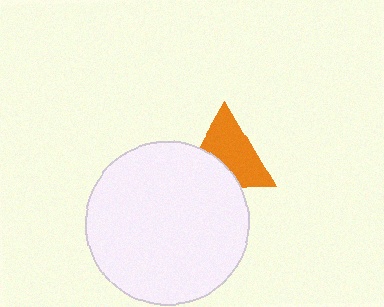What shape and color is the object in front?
The object in front is a white circle.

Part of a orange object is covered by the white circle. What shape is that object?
It is a triangle.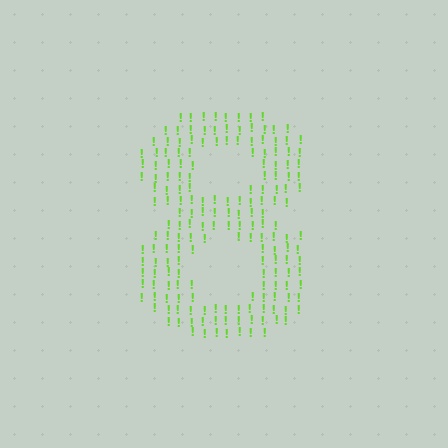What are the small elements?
The small elements are exclamation marks.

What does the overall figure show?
The overall figure shows the digit 8.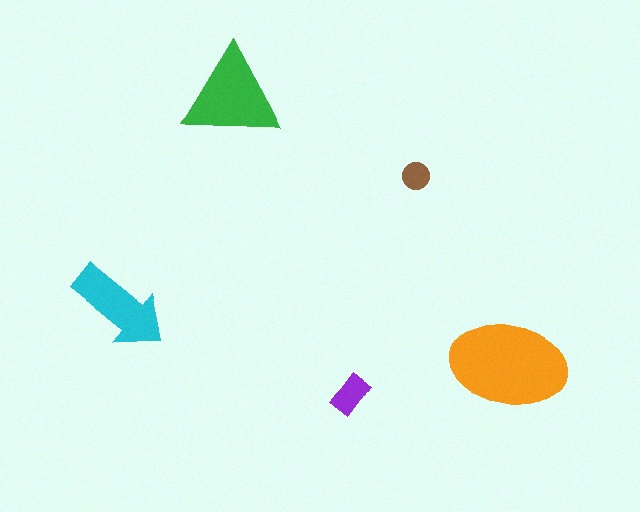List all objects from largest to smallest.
The orange ellipse, the green triangle, the cyan arrow, the purple rectangle, the brown circle.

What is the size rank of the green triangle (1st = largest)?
2nd.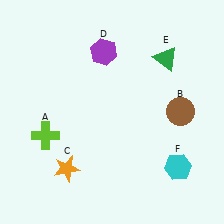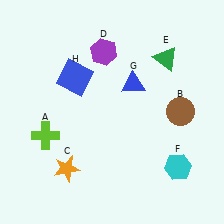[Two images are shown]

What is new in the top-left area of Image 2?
A blue square (H) was added in the top-left area of Image 2.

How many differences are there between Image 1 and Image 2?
There are 2 differences between the two images.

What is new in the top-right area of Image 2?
A blue triangle (G) was added in the top-right area of Image 2.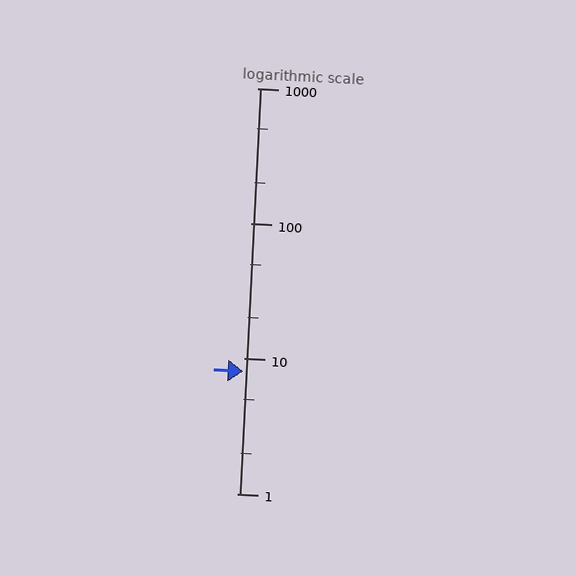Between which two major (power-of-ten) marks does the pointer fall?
The pointer is between 1 and 10.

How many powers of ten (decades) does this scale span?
The scale spans 3 decades, from 1 to 1000.